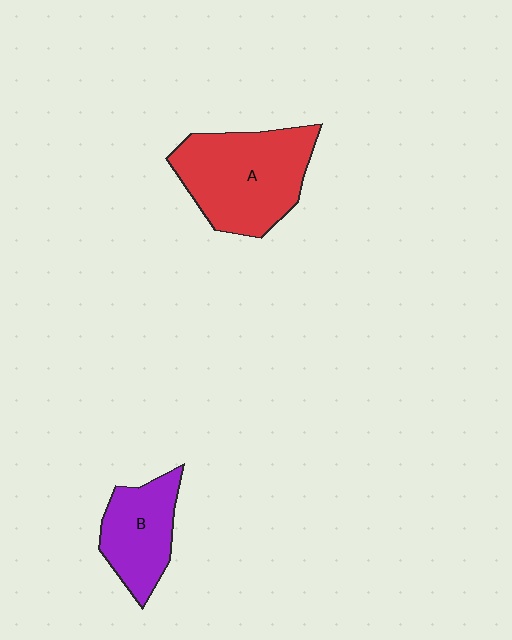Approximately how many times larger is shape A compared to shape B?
Approximately 1.6 times.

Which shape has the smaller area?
Shape B (purple).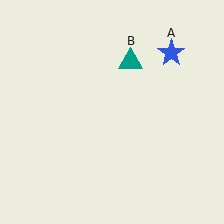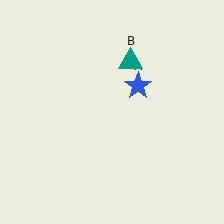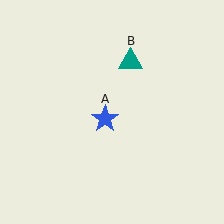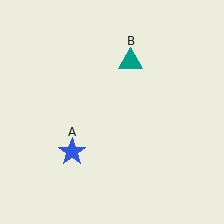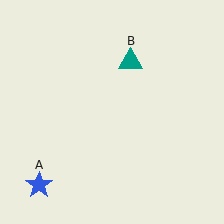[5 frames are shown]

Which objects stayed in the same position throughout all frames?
Teal triangle (object B) remained stationary.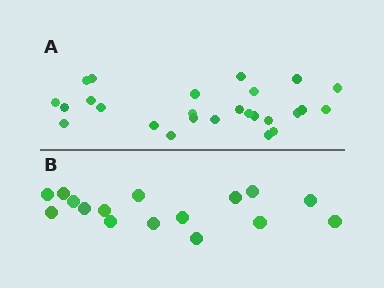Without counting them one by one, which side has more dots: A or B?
Region A (the top region) has more dots.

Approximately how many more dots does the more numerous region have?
Region A has roughly 10 or so more dots than region B.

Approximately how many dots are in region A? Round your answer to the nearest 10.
About 30 dots. (The exact count is 26, which rounds to 30.)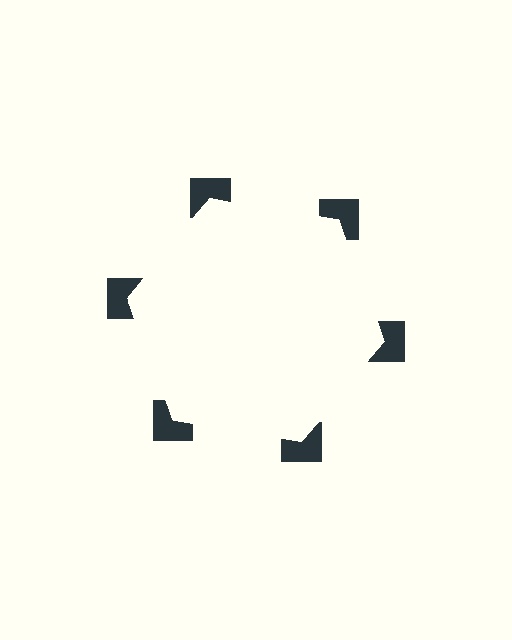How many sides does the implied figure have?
6 sides.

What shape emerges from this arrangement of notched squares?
An illusory hexagon — its edges are inferred from the aligned wedge cuts in the notched squares, not physically drawn.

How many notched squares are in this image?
There are 6 — one at each vertex of the illusory hexagon.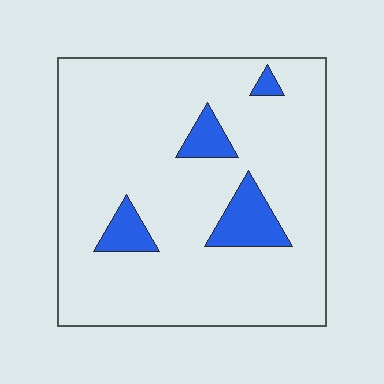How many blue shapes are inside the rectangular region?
4.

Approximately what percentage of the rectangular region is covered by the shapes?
Approximately 10%.